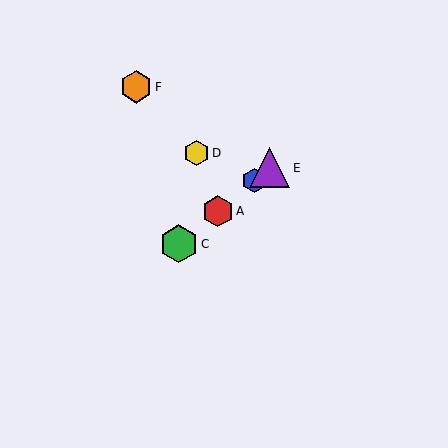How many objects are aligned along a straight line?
4 objects (A, B, C, E) are aligned along a straight line.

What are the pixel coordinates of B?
Object B is at (254, 180).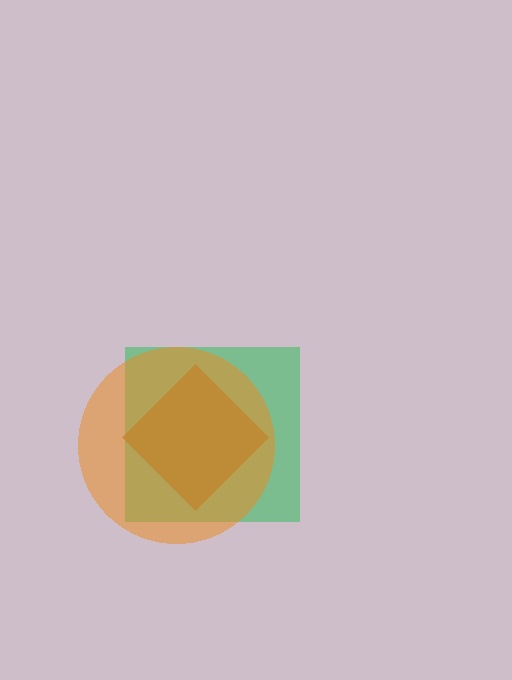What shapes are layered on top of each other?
The layered shapes are: a green square, a brown diamond, an orange circle.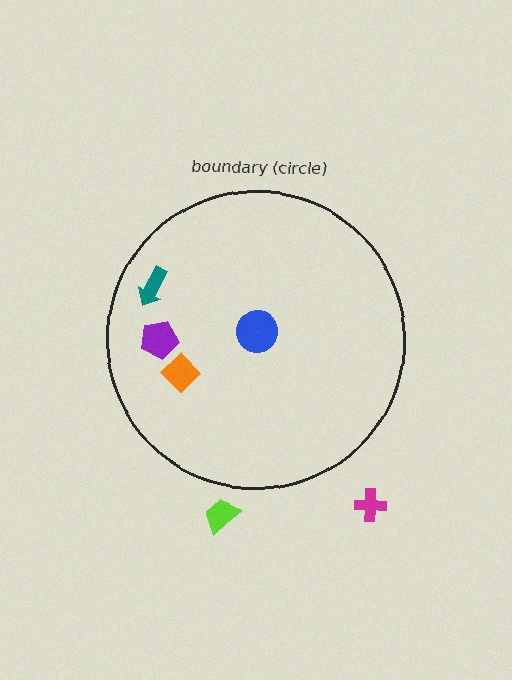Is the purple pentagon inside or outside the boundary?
Inside.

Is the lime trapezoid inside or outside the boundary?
Outside.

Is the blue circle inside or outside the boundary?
Inside.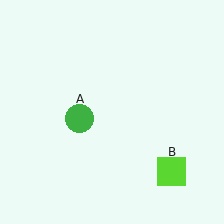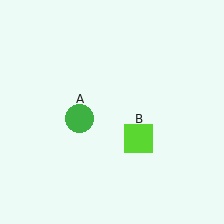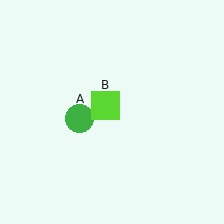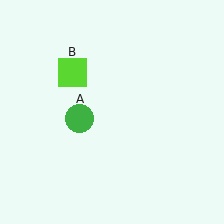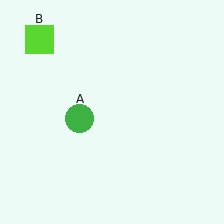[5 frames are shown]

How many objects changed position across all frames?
1 object changed position: lime square (object B).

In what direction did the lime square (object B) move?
The lime square (object B) moved up and to the left.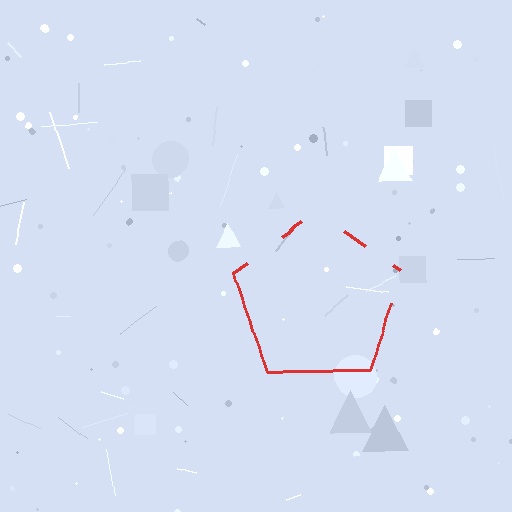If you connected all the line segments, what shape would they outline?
They would outline a pentagon.